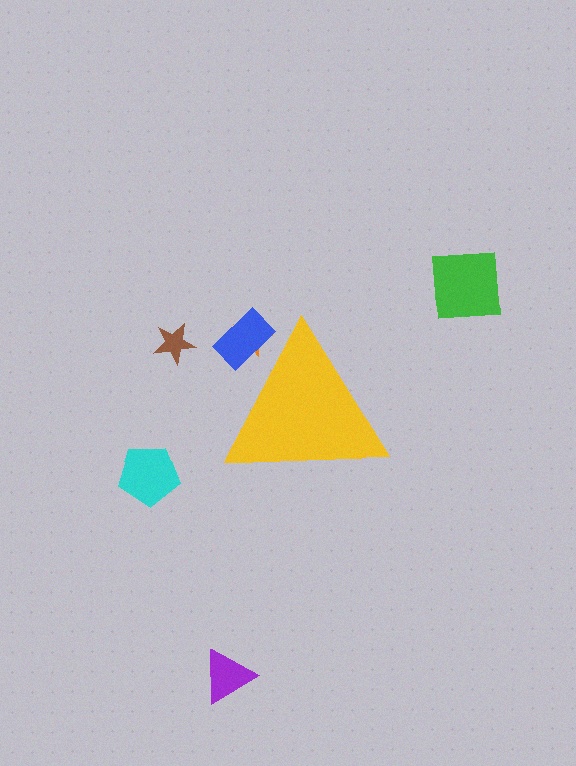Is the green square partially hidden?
No, the green square is fully visible.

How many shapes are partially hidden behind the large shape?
2 shapes are partially hidden.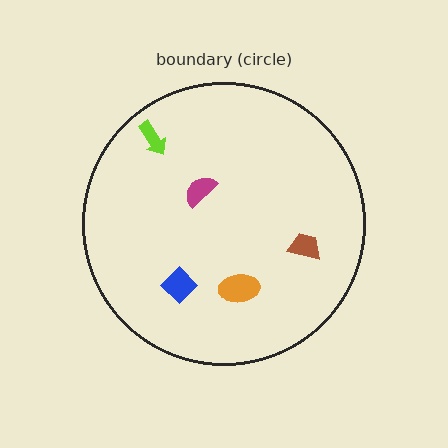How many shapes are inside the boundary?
5 inside, 0 outside.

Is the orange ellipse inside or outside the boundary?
Inside.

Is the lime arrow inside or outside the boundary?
Inside.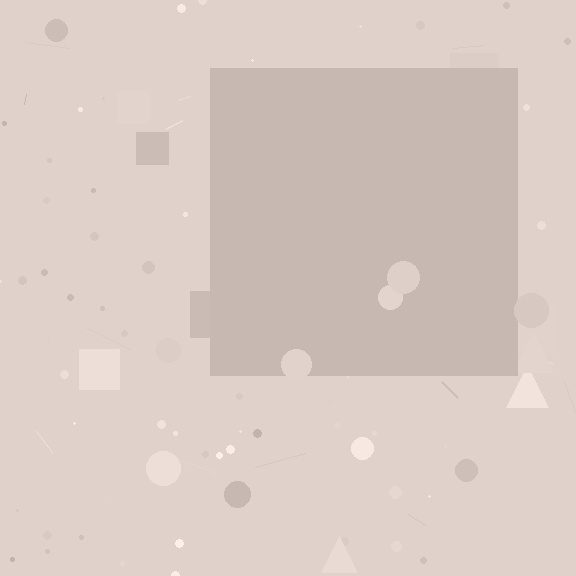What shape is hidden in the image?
A square is hidden in the image.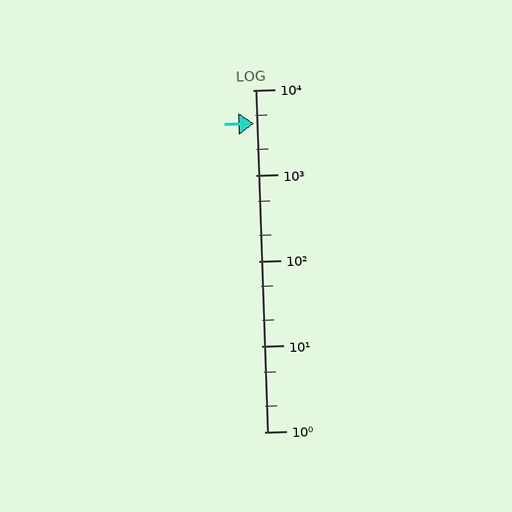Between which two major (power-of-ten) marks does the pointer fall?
The pointer is between 1000 and 10000.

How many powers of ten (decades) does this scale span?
The scale spans 4 decades, from 1 to 10000.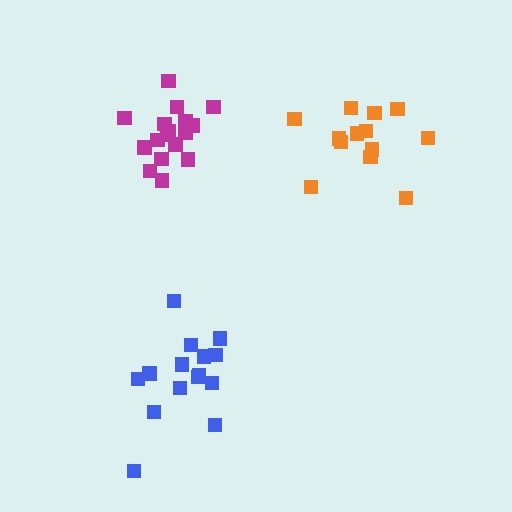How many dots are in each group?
Group 1: 13 dots, Group 2: 15 dots, Group 3: 17 dots (45 total).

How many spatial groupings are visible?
There are 3 spatial groupings.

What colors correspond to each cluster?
The clusters are colored: orange, blue, magenta.